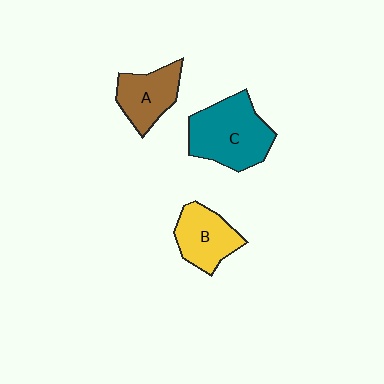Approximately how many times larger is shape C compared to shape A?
Approximately 1.6 times.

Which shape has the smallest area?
Shape A (brown).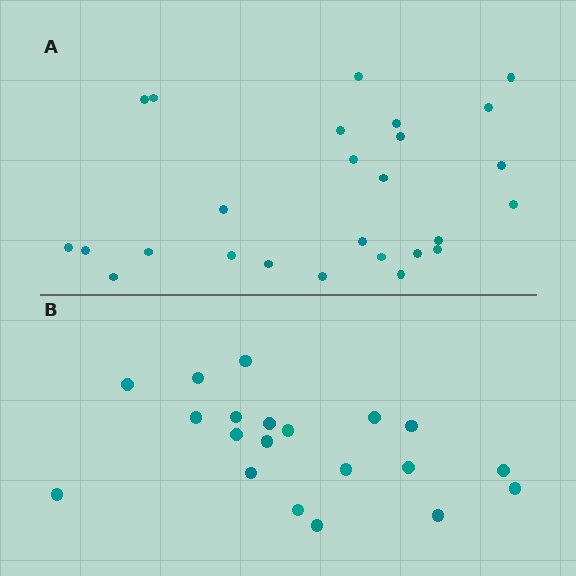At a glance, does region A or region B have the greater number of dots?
Region A (the top region) has more dots.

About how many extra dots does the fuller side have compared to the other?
Region A has about 6 more dots than region B.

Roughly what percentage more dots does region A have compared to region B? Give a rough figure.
About 30% more.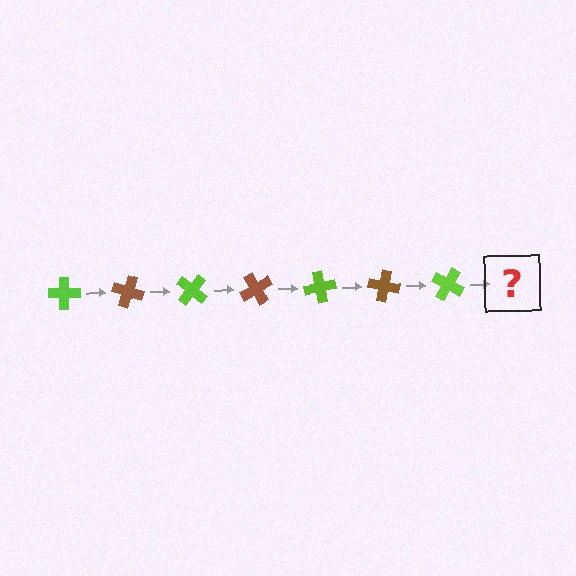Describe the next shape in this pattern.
It should be a brown cross, rotated 140 degrees from the start.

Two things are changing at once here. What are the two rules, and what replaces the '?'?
The two rules are that it rotates 20 degrees each step and the color cycles through lime and brown. The '?' should be a brown cross, rotated 140 degrees from the start.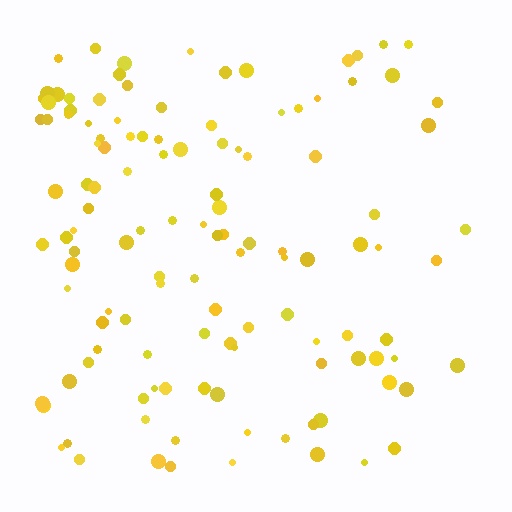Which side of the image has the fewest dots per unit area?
The right.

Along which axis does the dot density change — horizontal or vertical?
Horizontal.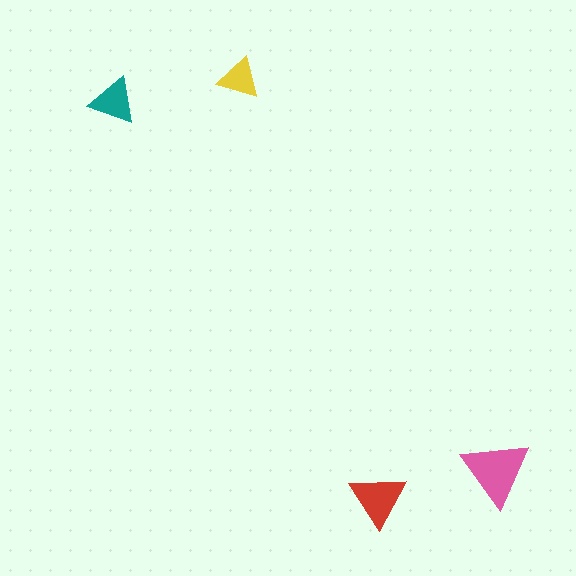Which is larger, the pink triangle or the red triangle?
The pink one.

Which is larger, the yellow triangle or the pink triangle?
The pink one.